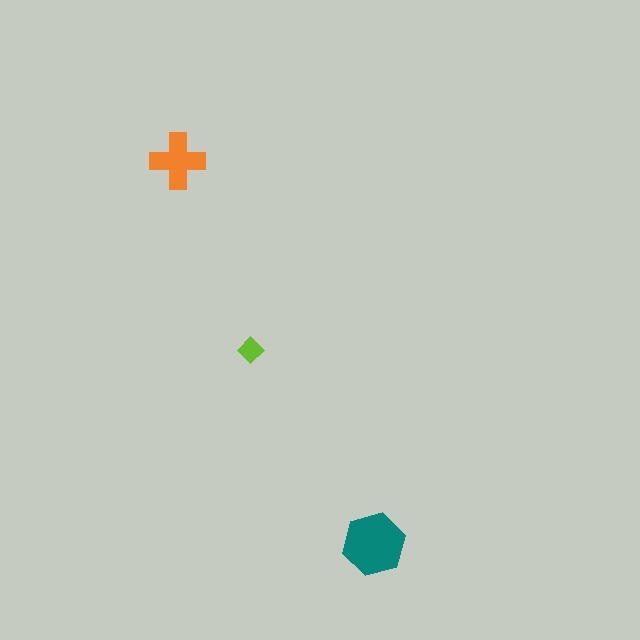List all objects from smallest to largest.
The lime diamond, the orange cross, the teal hexagon.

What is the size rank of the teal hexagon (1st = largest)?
1st.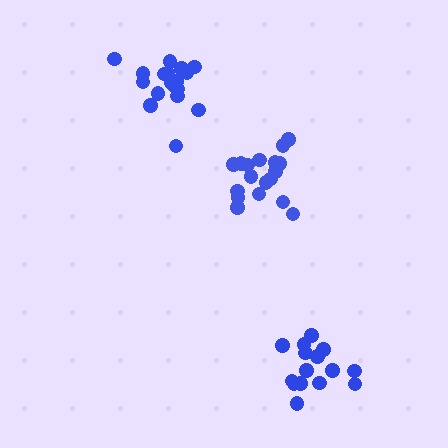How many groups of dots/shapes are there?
There are 3 groups.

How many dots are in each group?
Group 1: 18 dots, Group 2: 15 dots, Group 3: 19 dots (52 total).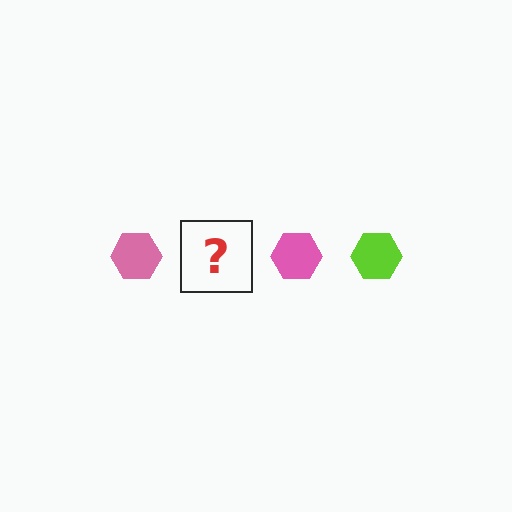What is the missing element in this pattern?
The missing element is a lime hexagon.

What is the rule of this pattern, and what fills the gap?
The rule is that the pattern cycles through pink, lime hexagons. The gap should be filled with a lime hexagon.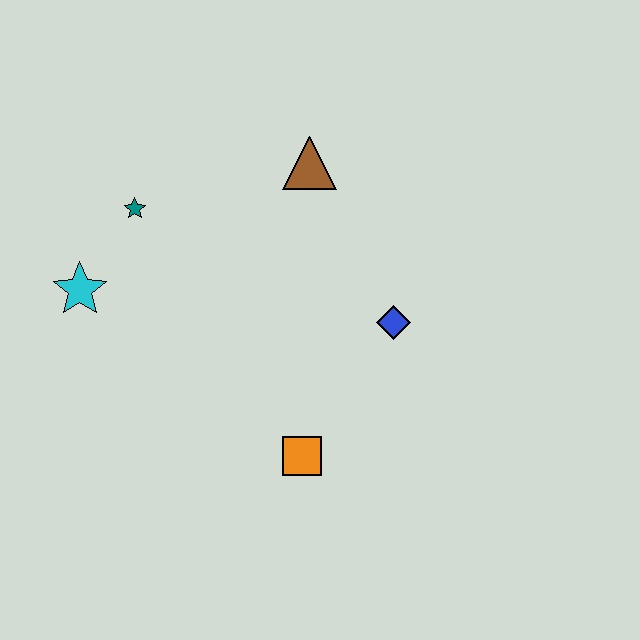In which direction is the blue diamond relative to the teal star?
The blue diamond is to the right of the teal star.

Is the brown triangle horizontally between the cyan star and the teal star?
No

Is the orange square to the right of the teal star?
Yes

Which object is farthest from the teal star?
The orange square is farthest from the teal star.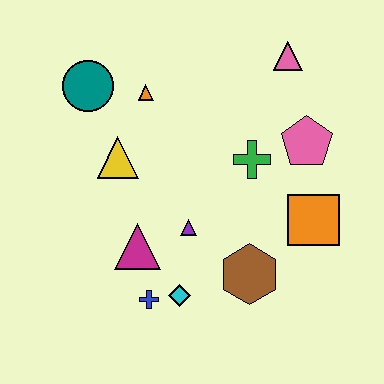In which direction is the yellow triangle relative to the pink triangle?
The yellow triangle is to the left of the pink triangle.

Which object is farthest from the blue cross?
The pink triangle is farthest from the blue cross.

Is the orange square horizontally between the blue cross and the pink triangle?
No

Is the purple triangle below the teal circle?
Yes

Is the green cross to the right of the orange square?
No